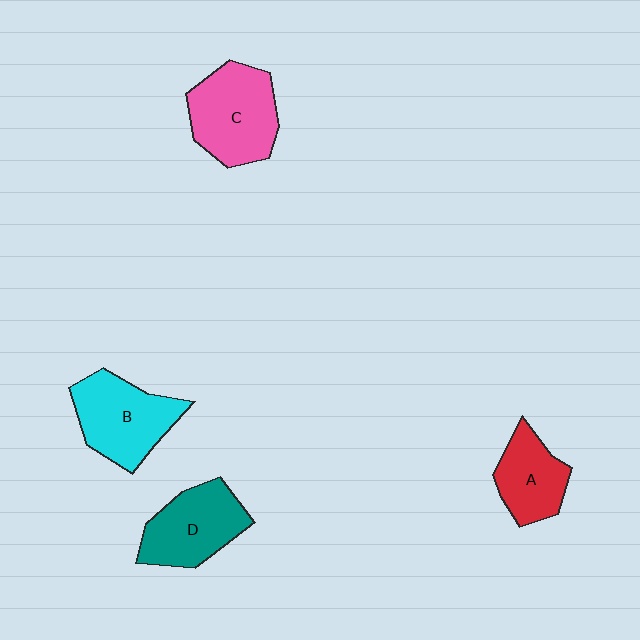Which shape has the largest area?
Shape C (pink).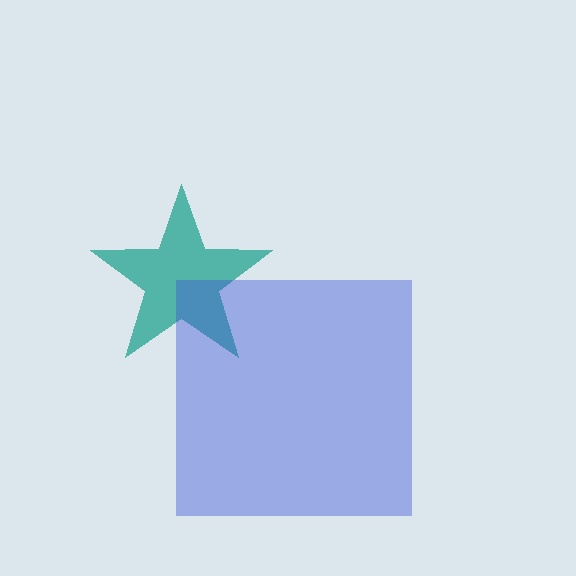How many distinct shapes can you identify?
There are 2 distinct shapes: a teal star, a blue square.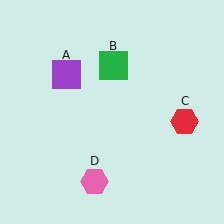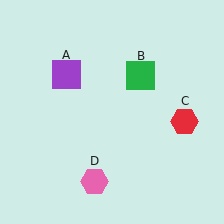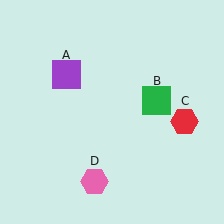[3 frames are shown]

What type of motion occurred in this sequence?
The green square (object B) rotated clockwise around the center of the scene.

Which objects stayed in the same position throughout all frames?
Purple square (object A) and red hexagon (object C) and pink hexagon (object D) remained stationary.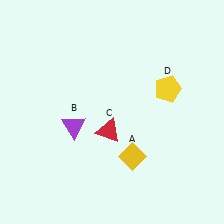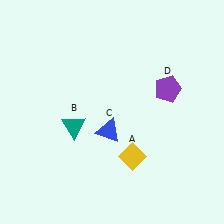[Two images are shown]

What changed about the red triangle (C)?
In Image 1, C is red. In Image 2, it changed to blue.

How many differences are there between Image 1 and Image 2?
There are 3 differences between the two images.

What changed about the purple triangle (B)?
In Image 1, B is purple. In Image 2, it changed to teal.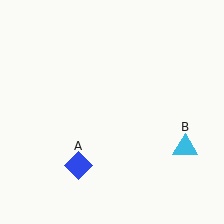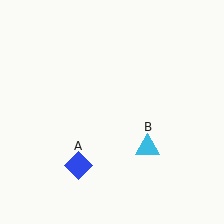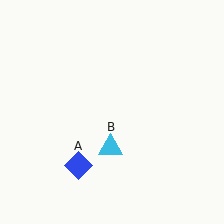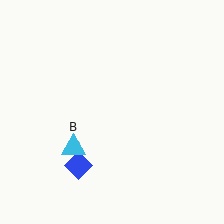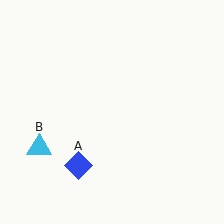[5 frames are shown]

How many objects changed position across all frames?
1 object changed position: cyan triangle (object B).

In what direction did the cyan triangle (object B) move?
The cyan triangle (object B) moved left.